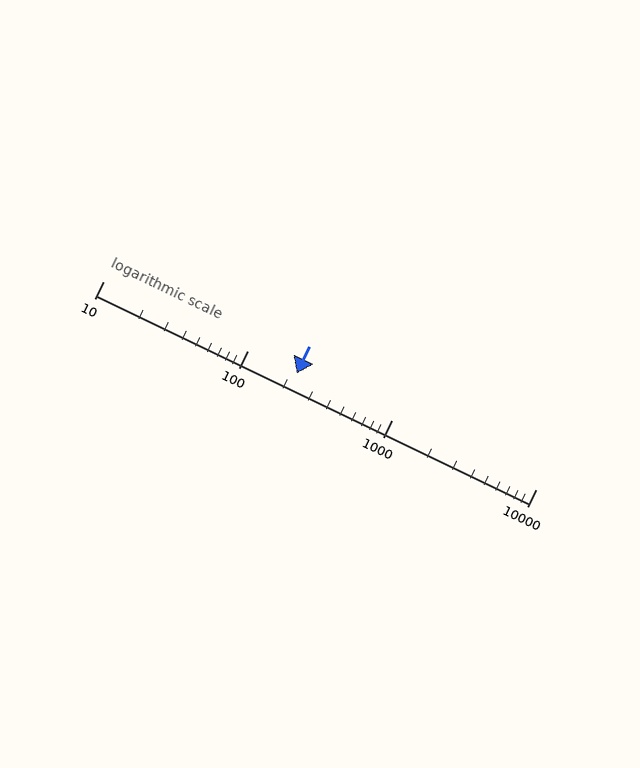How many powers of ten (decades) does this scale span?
The scale spans 3 decades, from 10 to 10000.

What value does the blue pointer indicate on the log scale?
The pointer indicates approximately 220.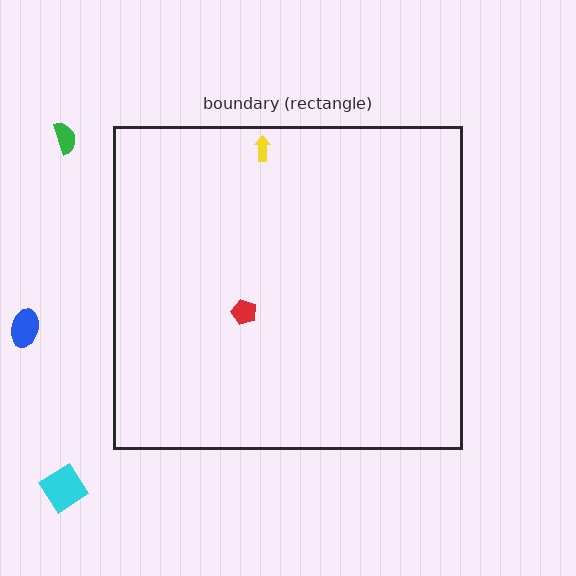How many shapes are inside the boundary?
2 inside, 3 outside.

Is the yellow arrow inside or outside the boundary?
Inside.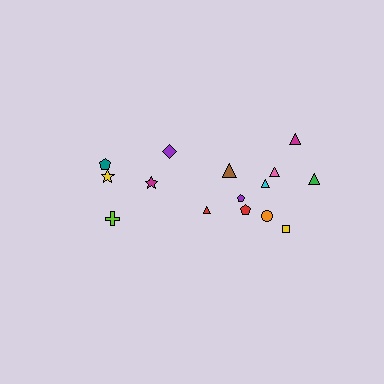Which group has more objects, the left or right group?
The right group.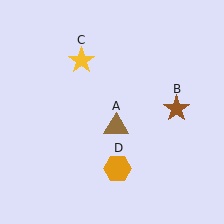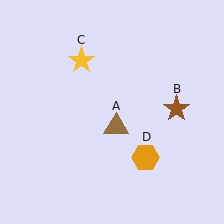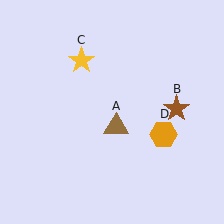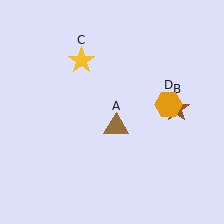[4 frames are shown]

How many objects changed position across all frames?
1 object changed position: orange hexagon (object D).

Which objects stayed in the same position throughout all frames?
Brown triangle (object A) and brown star (object B) and yellow star (object C) remained stationary.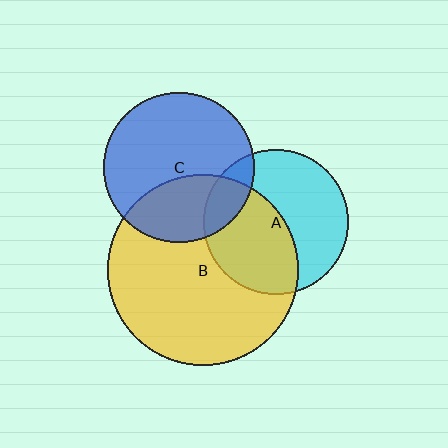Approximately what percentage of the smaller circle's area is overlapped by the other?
Approximately 50%.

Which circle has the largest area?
Circle B (yellow).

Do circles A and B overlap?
Yes.